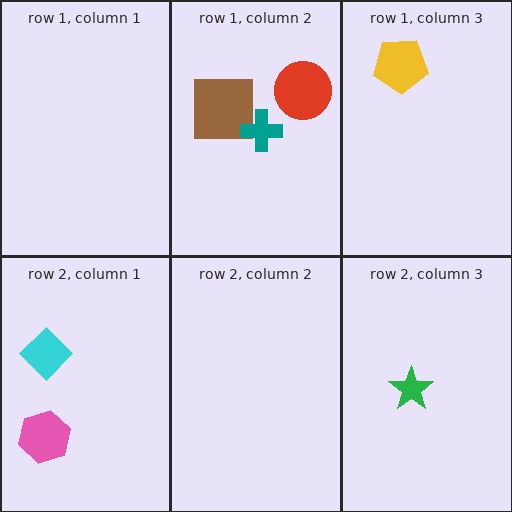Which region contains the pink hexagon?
The row 2, column 1 region.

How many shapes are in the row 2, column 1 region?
2.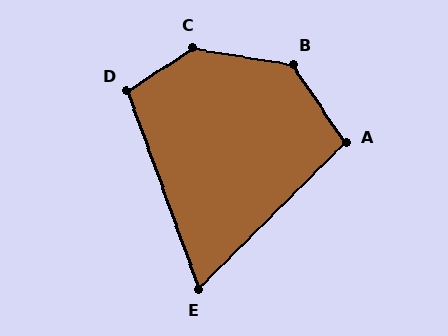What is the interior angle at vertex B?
Approximately 134 degrees (obtuse).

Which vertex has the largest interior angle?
C, at approximately 137 degrees.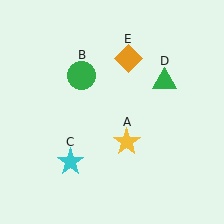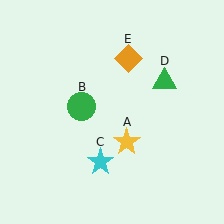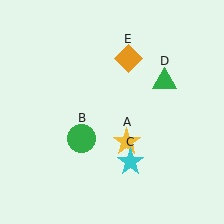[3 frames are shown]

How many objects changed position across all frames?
2 objects changed position: green circle (object B), cyan star (object C).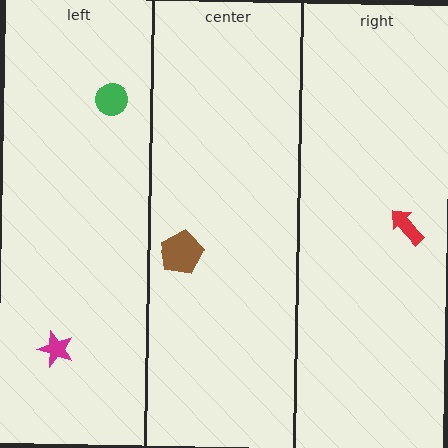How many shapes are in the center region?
1.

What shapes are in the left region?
The magenta star, the green circle.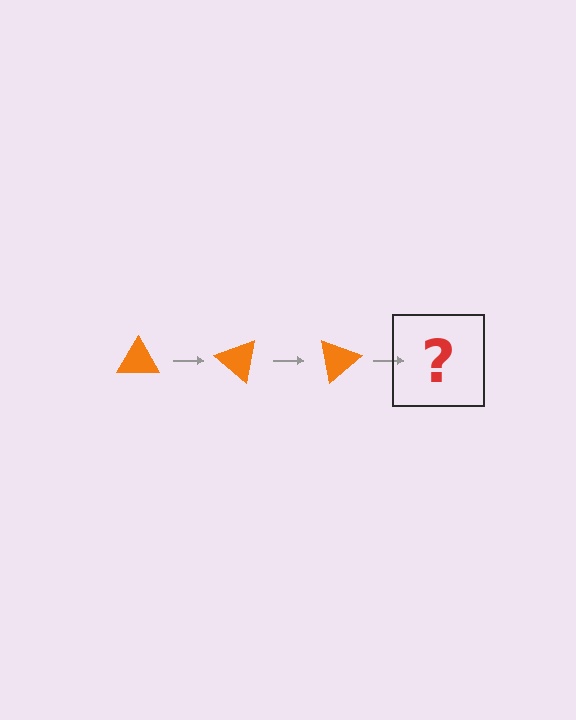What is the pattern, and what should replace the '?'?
The pattern is that the triangle rotates 40 degrees each step. The '?' should be an orange triangle rotated 120 degrees.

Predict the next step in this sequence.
The next step is an orange triangle rotated 120 degrees.